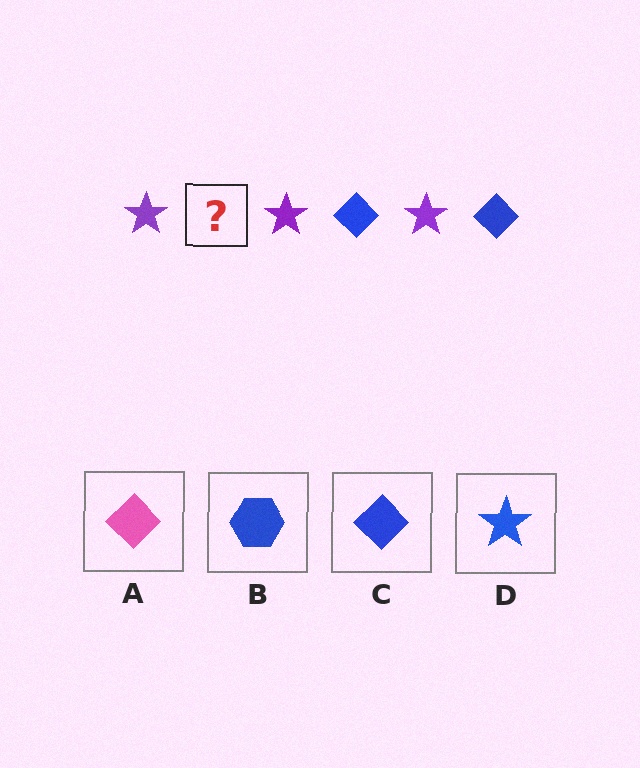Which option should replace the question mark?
Option C.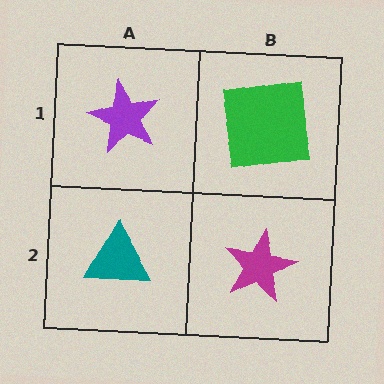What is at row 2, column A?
A teal triangle.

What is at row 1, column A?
A purple star.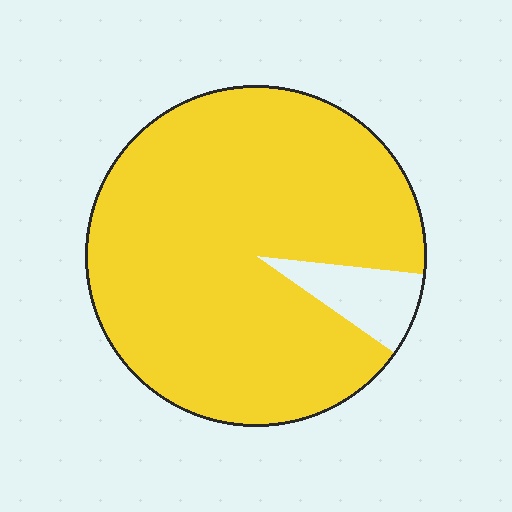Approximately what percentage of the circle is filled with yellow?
Approximately 90%.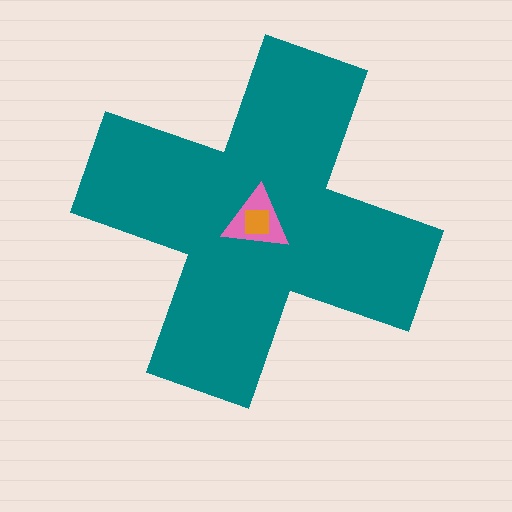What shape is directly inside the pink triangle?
The orange square.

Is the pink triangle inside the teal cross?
Yes.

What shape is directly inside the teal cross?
The pink triangle.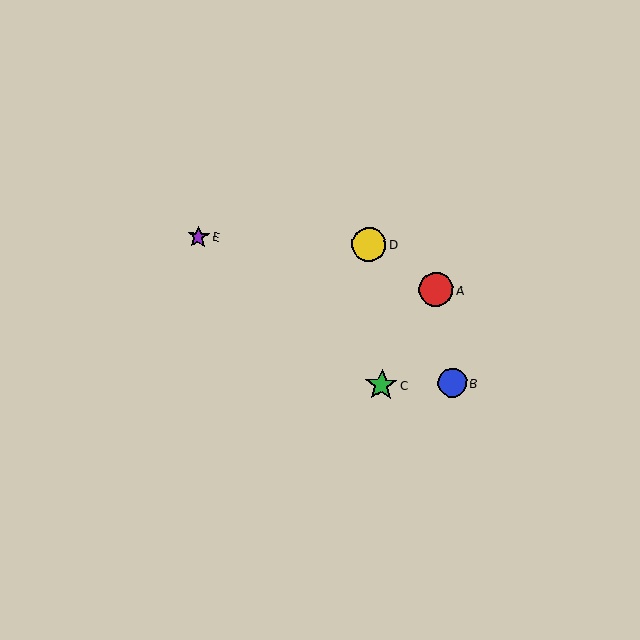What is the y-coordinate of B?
Object B is at y≈383.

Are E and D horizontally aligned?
Yes, both are at y≈237.